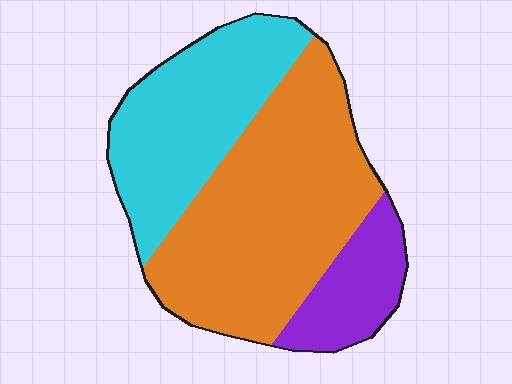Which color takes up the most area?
Orange, at roughly 50%.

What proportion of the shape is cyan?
Cyan covers 33% of the shape.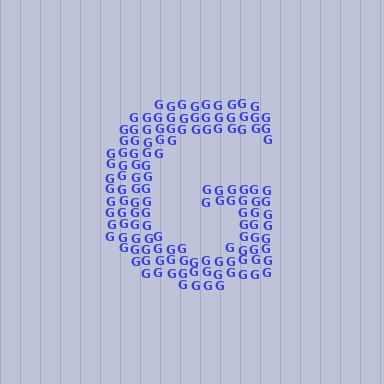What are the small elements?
The small elements are letter G's.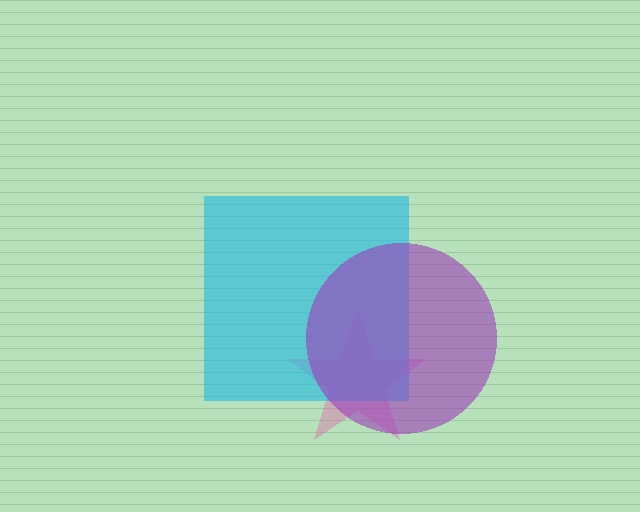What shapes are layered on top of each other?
The layered shapes are: a pink star, a cyan square, a purple circle.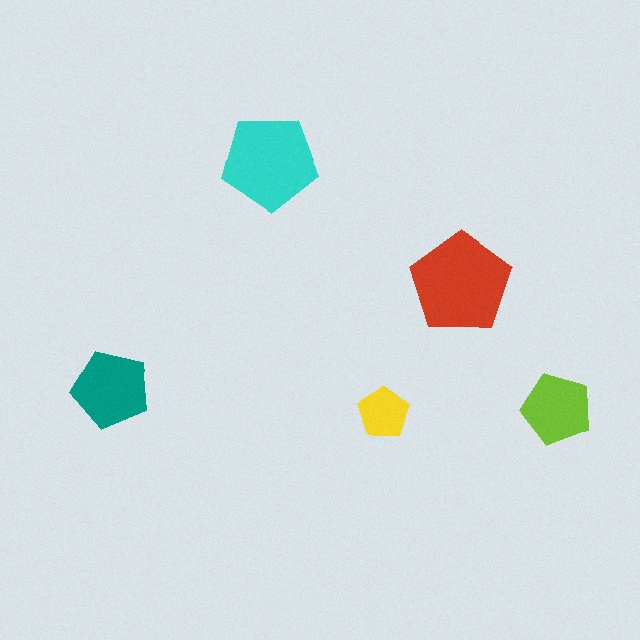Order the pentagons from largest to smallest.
the red one, the cyan one, the teal one, the lime one, the yellow one.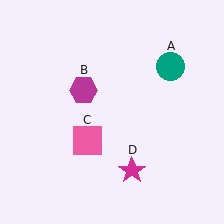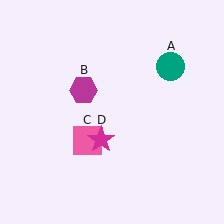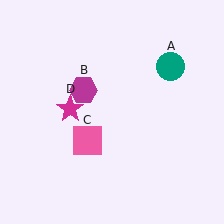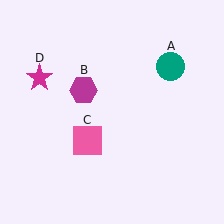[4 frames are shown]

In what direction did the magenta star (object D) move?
The magenta star (object D) moved up and to the left.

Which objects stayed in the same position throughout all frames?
Teal circle (object A) and magenta hexagon (object B) and pink square (object C) remained stationary.